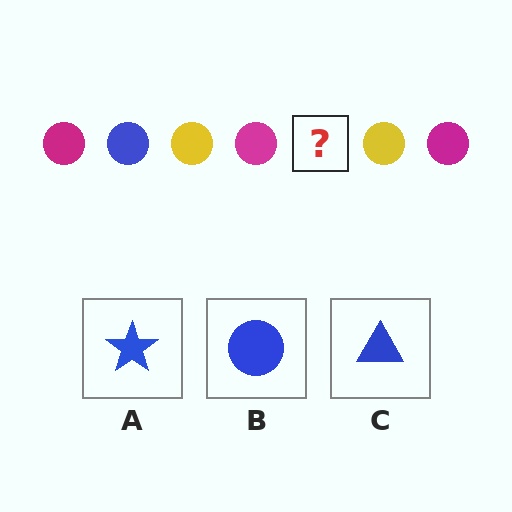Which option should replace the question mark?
Option B.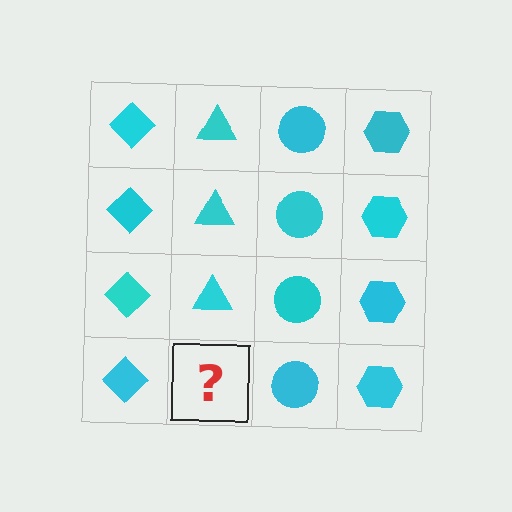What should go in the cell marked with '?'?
The missing cell should contain a cyan triangle.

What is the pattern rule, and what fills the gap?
The rule is that each column has a consistent shape. The gap should be filled with a cyan triangle.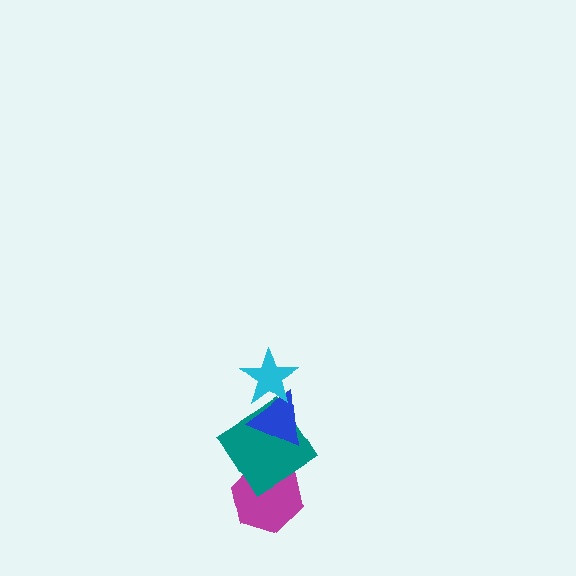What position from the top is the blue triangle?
The blue triangle is 2nd from the top.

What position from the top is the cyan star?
The cyan star is 1st from the top.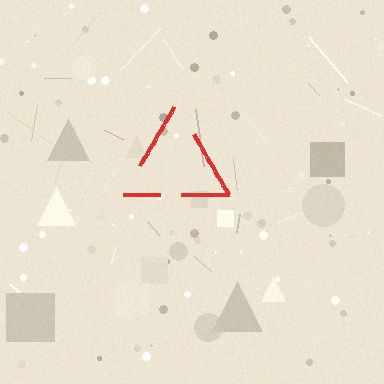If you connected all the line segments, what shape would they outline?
They would outline a triangle.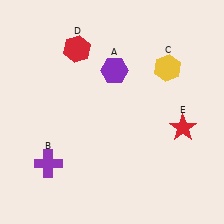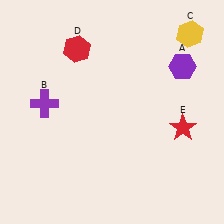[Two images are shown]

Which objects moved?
The objects that moved are: the purple hexagon (A), the purple cross (B), the yellow hexagon (C).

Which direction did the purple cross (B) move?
The purple cross (B) moved up.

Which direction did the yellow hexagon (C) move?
The yellow hexagon (C) moved up.